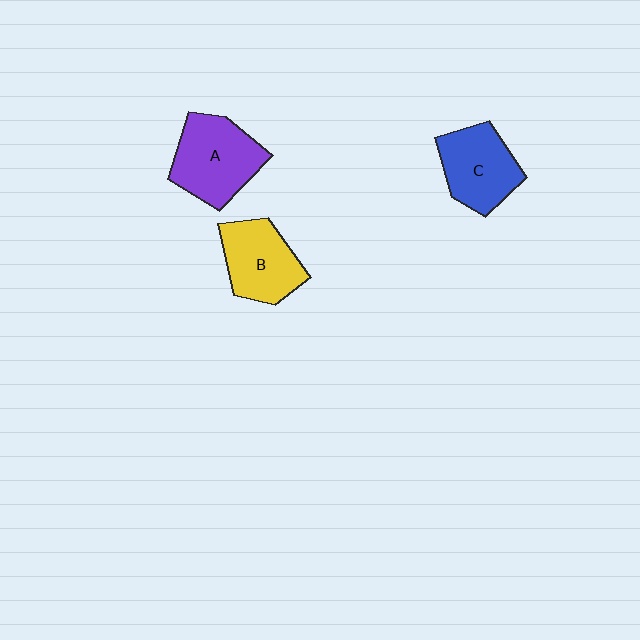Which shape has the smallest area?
Shape B (yellow).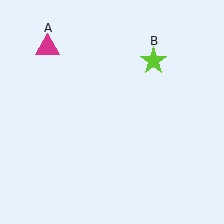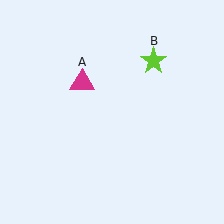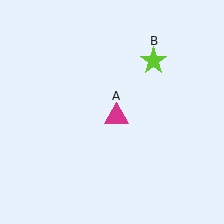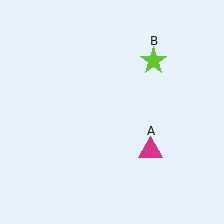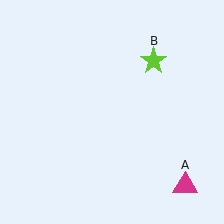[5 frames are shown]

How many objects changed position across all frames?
1 object changed position: magenta triangle (object A).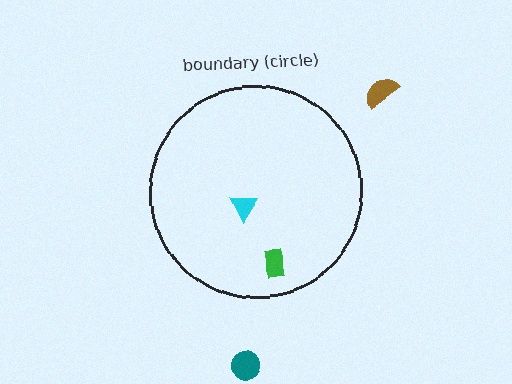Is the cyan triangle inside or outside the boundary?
Inside.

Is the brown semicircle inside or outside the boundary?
Outside.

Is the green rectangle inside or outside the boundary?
Inside.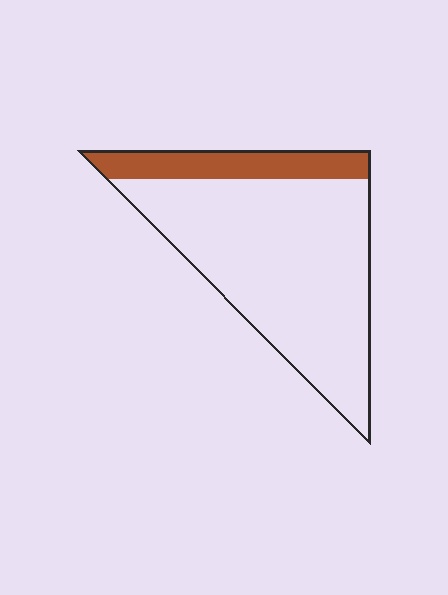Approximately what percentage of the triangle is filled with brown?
Approximately 20%.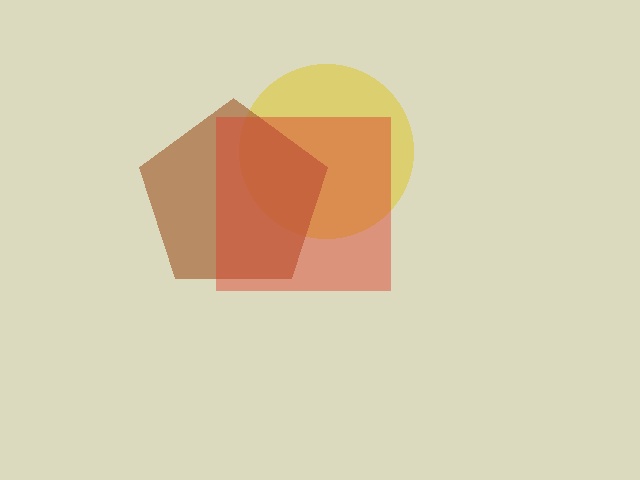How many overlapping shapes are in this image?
There are 3 overlapping shapes in the image.